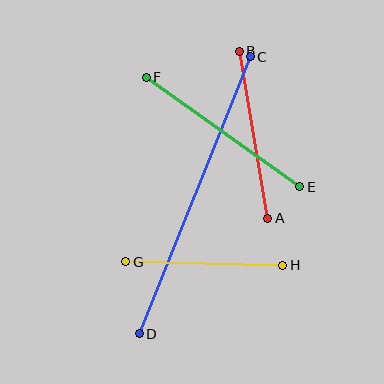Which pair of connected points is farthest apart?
Points C and D are farthest apart.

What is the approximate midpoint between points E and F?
The midpoint is at approximately (223, 132) pixels.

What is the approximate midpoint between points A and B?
The midpoint is at approximately (253, 135) pixels.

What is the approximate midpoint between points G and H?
The midpoint is at approximately (204, 264) pixels.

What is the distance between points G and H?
The distance is approximately 157 pixels.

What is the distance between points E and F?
The distance is approximately 189 pixels.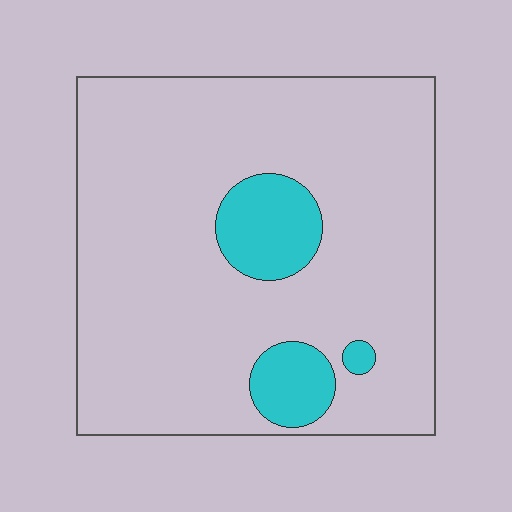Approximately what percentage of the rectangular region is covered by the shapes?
Approximately 10%.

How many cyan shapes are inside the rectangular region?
3.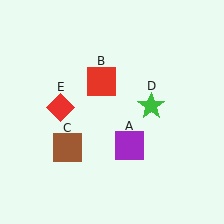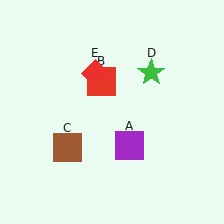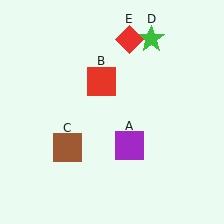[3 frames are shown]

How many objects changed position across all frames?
2 objects changed position: green star (object D), red diamond (object E).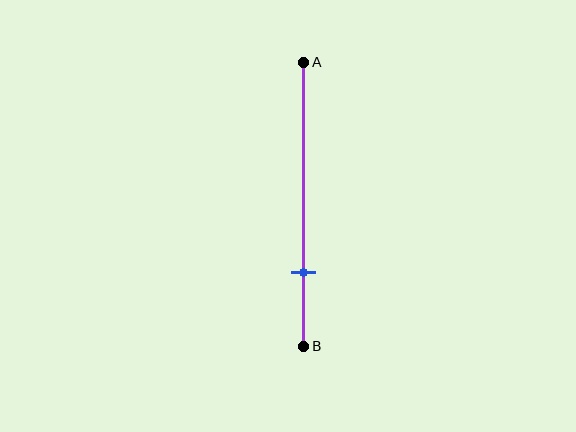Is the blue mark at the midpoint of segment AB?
No, the mark is at about 75% from A, not at the 50% midpoint.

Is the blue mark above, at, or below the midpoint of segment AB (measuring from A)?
The blue mark is below the midpoint of segment AB.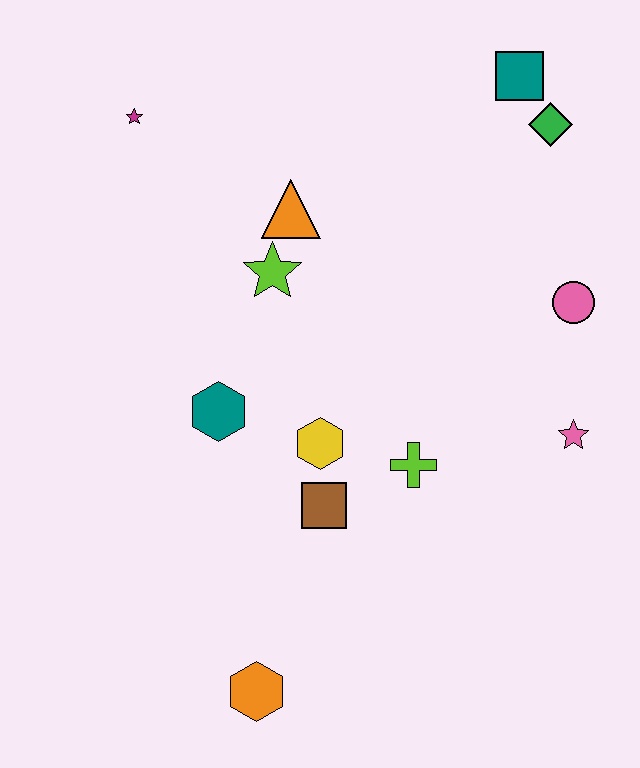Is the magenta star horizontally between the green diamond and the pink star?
No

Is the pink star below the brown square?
No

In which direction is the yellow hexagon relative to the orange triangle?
The yellow hexagon is below the orange triangle.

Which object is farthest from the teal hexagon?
The teal square is farthest from the teal hexagon.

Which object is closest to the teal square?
The green diamond is closest to the teal square.